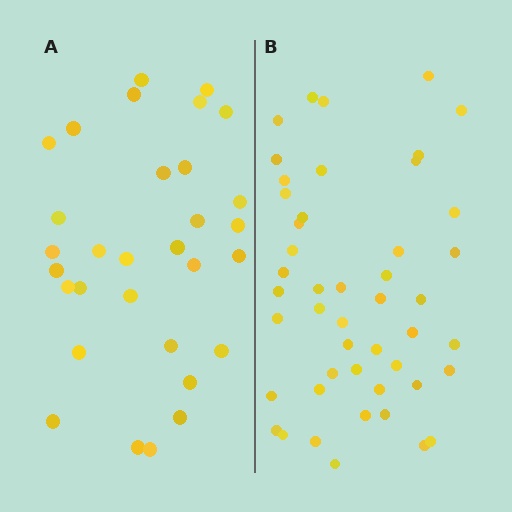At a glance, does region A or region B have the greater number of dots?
Region B (the right region) has more dots.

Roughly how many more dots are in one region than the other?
Region B has approximately 15 more dots than region A.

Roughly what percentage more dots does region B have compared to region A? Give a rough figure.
About 50% more.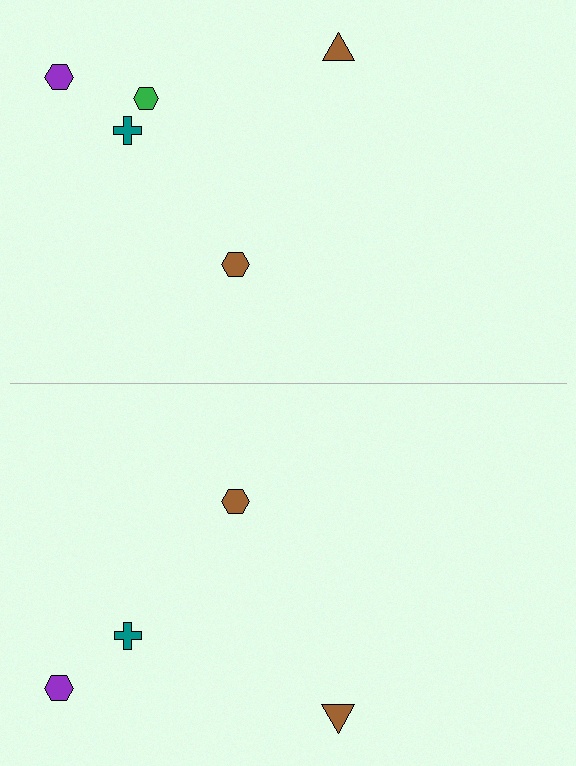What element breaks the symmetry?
A green hexagon is missing from the bottom side.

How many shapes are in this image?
There are 9 shapes in this image.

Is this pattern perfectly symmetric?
No, the pattern is not perfectly symmetric. A green hexagon is missing from the bottom side.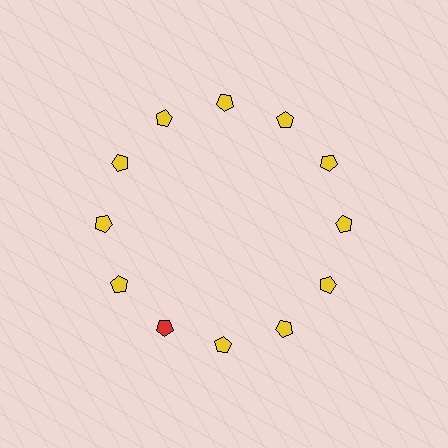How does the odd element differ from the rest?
It has a different color: red instead of yellow.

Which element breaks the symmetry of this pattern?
The red pentagon at roughly the 7 o'clock position breaks the symmetry. All other shapes are yellow pentagons.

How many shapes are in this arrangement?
There are 12 shapes arranged in a ring pattern.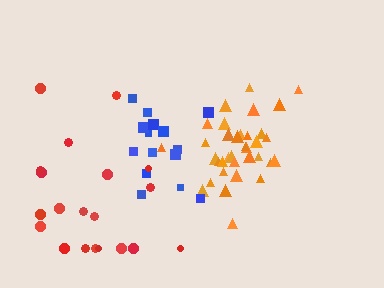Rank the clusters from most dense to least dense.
orange, blue, red.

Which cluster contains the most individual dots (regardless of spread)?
Orange (35).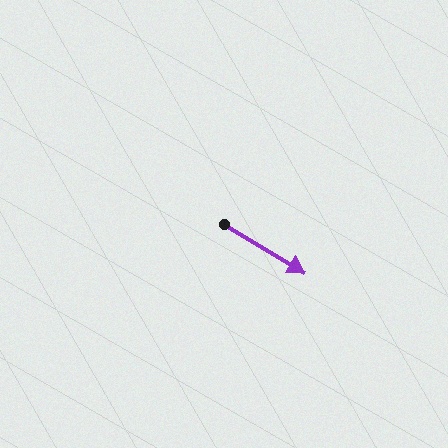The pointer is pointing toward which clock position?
Roughly 4 o'clock.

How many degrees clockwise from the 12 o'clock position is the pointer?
Approximately 121 degrees.